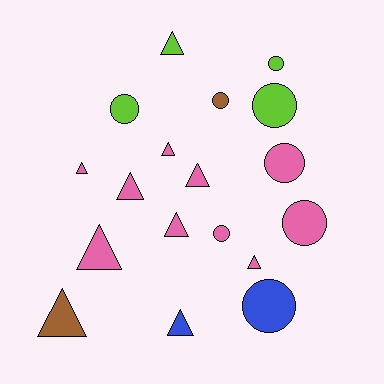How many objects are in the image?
There are 18 objects.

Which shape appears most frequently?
Triangle, with 10 objects.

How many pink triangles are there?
There are 7 pink triangles.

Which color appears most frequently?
Pink, with 10 objects.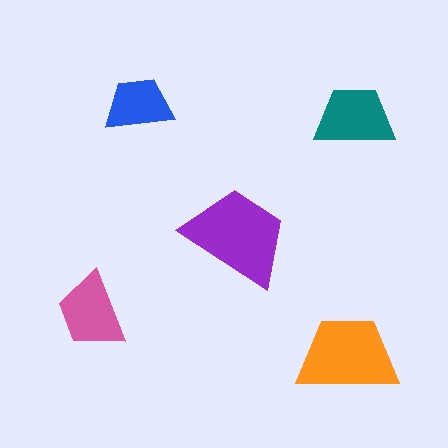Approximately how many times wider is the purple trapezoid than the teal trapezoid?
About 1.5 times wider.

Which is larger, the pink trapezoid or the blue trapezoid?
The pink one.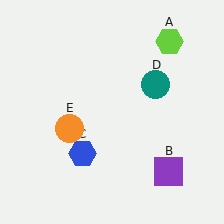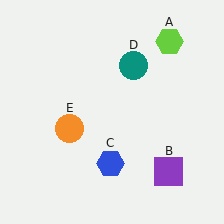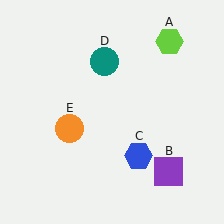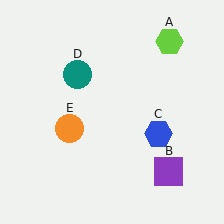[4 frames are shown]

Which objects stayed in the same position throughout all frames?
Lime hexagon (object A) and purple square (object B) and orange circle (object E) remained stationary.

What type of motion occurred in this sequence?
The blue hexagon (object C), teal circle (object D) rotated counterclockwise around the center of the scene.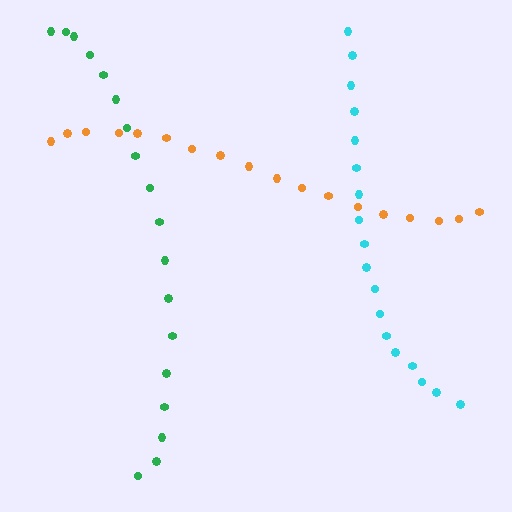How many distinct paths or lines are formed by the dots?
There are 3 distinct paths.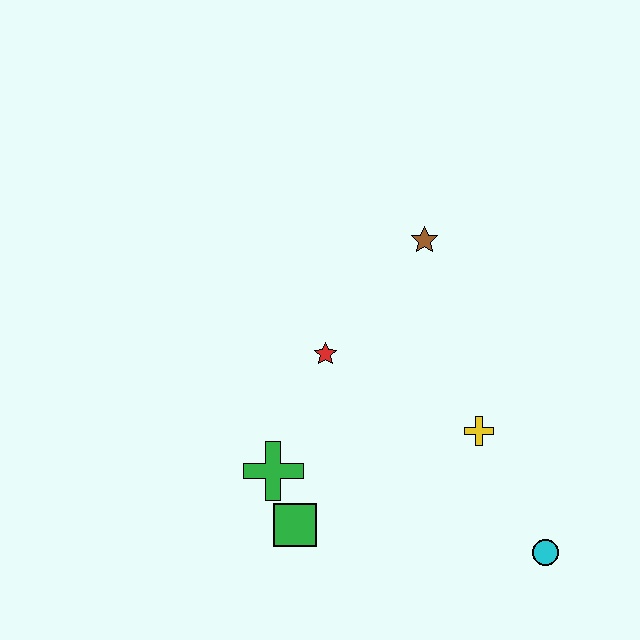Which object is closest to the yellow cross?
The cyan circle is closest to the yellow cross.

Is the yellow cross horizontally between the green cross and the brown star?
No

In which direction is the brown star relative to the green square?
The brown star is above the green square.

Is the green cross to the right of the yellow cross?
No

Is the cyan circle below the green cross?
Yes